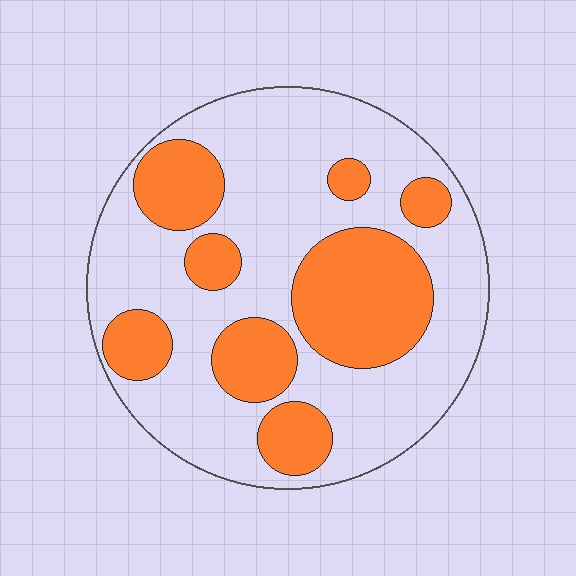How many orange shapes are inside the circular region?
8.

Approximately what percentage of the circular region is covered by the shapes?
Approximately 35%.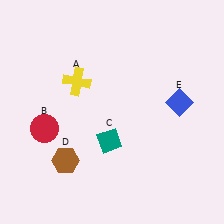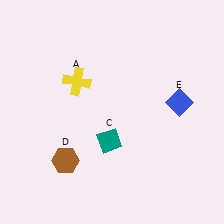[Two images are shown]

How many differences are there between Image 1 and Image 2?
There is 1 difference between the two images.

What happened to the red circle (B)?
The red circle (B) was removed in Image 2. It was in the bottom-left area of Image 1.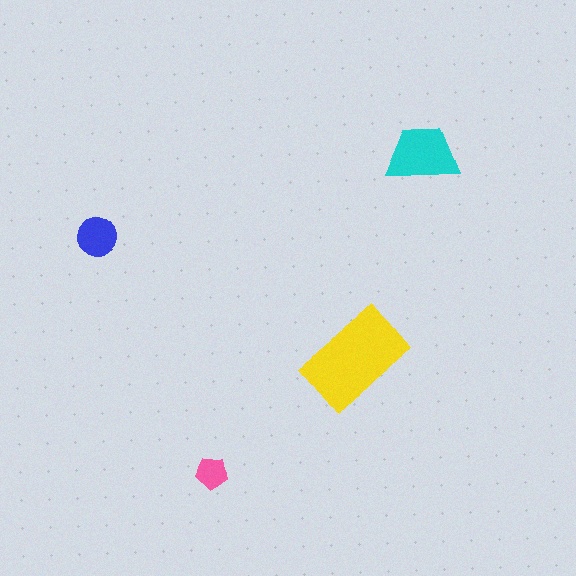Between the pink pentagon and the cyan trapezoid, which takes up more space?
The cyan trapezoid.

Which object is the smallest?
The pink pentagon.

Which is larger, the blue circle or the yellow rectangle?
The yellow rectangle.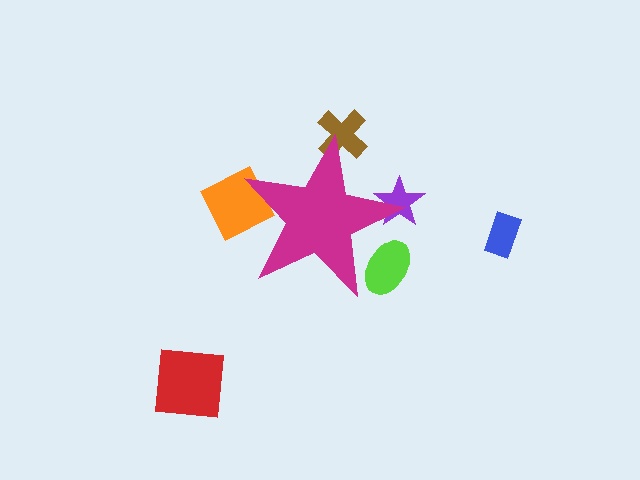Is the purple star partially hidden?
Yes, the purple star is partially hidden behind the magenta star.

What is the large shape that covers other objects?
A magenta star.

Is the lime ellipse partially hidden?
Yes, the lime ellipse is partially hidden behind the magenta star.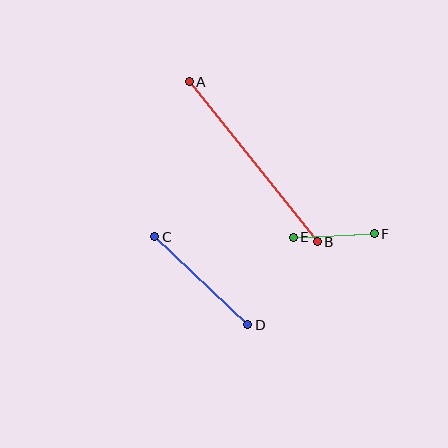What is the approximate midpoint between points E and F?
The midpoint is at approximately (334, 235) pixels.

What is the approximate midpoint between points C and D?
The midpoint is at approximately (201, 281) pixels.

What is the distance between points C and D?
The distance is approximately 128 pixels.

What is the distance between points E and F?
The distance is approximately 81 pixels.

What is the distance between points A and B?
The distance is approximately 205 pixels.